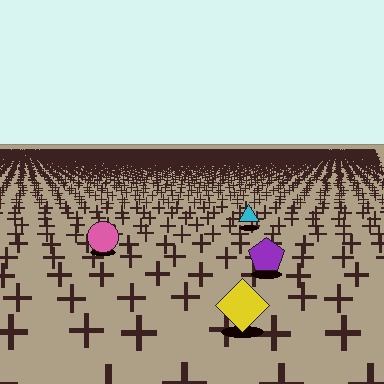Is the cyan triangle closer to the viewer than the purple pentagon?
No. The purple pentagon is closer — you can tell from the texture gradient: the ground texture is coarser near it.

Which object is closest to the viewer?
The yellow diamond is closest. The texture marks near it are larger and more spread out.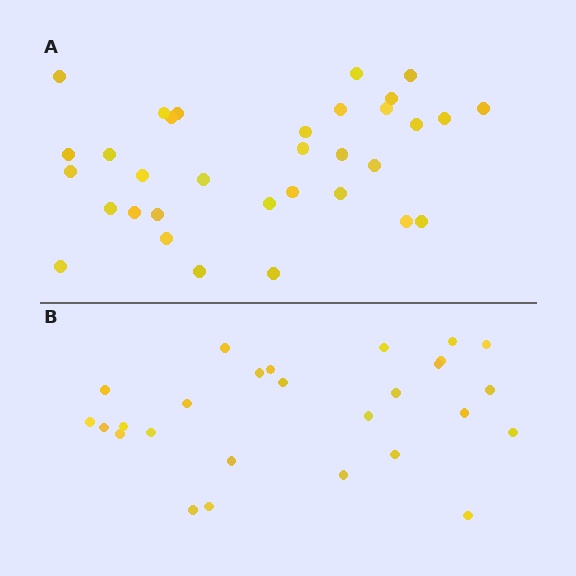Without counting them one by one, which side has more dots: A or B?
Region A (the top region) has more dots.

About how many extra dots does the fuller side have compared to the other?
Region A has about 6 more dots than region B.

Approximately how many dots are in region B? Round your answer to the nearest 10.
About 30 dots. (The exact count is 27, which rounds to 30.)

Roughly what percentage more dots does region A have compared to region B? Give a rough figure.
About 20% more.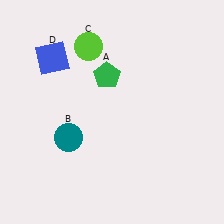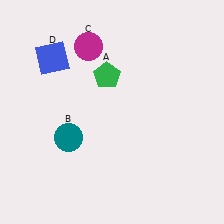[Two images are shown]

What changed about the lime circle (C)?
In Image 1, C is lime. In Image 2, it changed to magenta.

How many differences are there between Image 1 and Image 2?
There is 1 difference between the two images.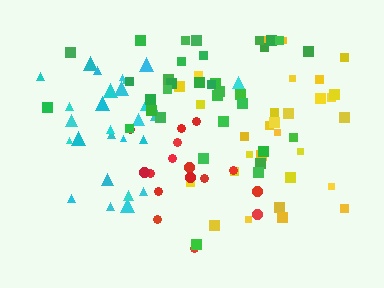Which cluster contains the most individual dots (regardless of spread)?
Green (34).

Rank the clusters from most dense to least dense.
cyan, red, green, yellow.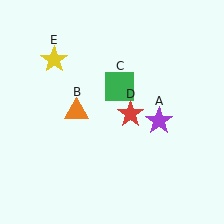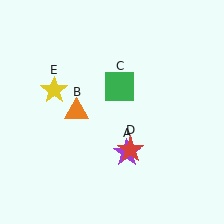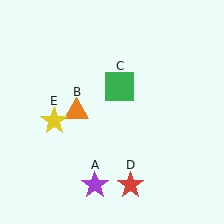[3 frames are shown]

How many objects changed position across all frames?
3 objects changed position: purple star (object A), red star (object D), yellow star (object E).